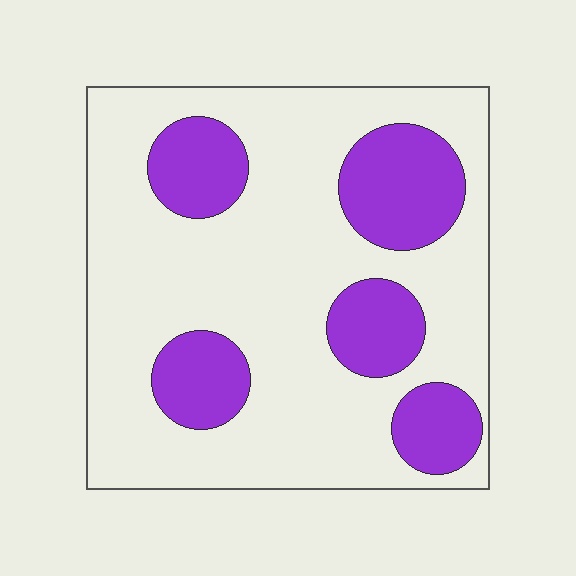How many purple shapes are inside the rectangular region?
5.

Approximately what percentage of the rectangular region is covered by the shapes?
Approximately 25%.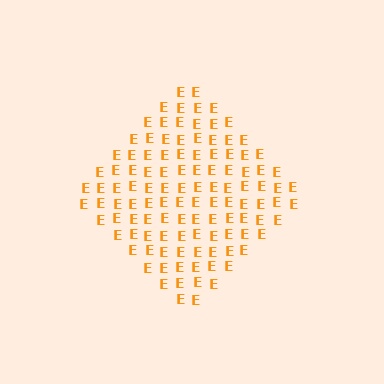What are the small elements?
The small elements are letter E's.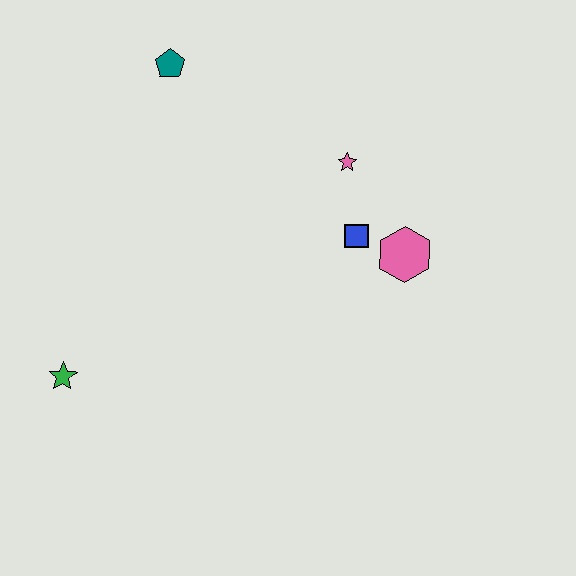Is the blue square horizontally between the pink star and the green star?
No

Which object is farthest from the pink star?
The green star is farthest from the pink star.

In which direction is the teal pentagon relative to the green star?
The teal pentagon is above the green star.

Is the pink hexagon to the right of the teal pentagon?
Yes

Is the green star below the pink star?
Yes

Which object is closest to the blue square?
The pink hexagon is closest to the blue square.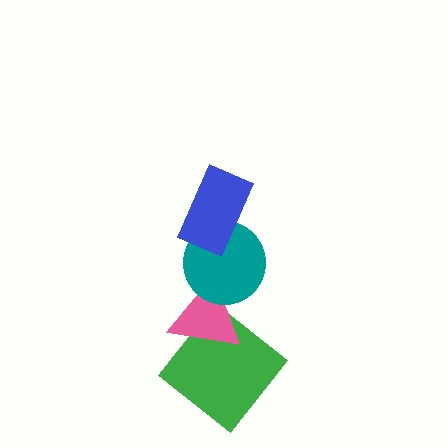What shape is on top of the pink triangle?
The teal circle is on top of the pink triangle.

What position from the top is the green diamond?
The green diamond is 4th from the top.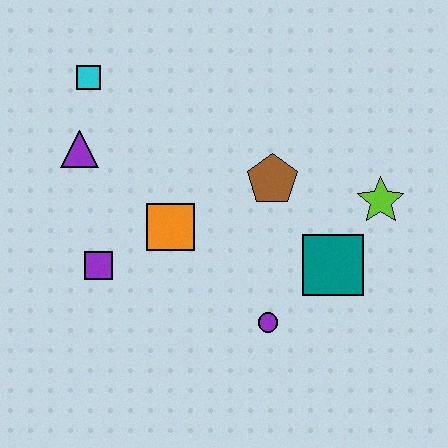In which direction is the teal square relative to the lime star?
The teal square is below the lime star.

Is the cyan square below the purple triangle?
No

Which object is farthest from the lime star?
The cyan square is farthest from the lime star.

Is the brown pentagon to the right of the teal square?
No